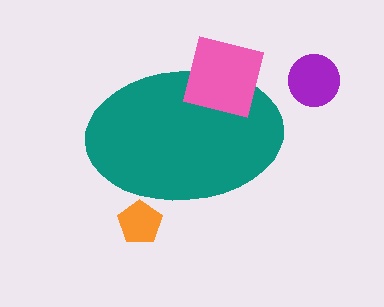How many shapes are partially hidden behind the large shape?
1 shape is partially hidden.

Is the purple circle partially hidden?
No, the purple circle is fully visible.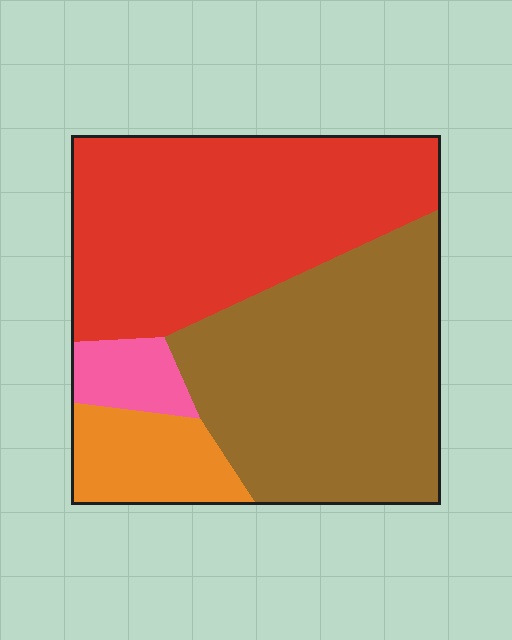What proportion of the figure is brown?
Brown covers 42% of the figure.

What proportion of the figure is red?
Red covers about 40% of the figure.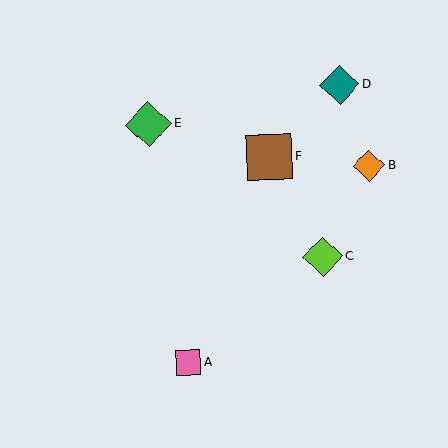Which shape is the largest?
The brown square (labeled F) is the largest.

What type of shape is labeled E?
Shape E is a green diamond.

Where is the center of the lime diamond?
The center of the lime diamond is at (323, 257).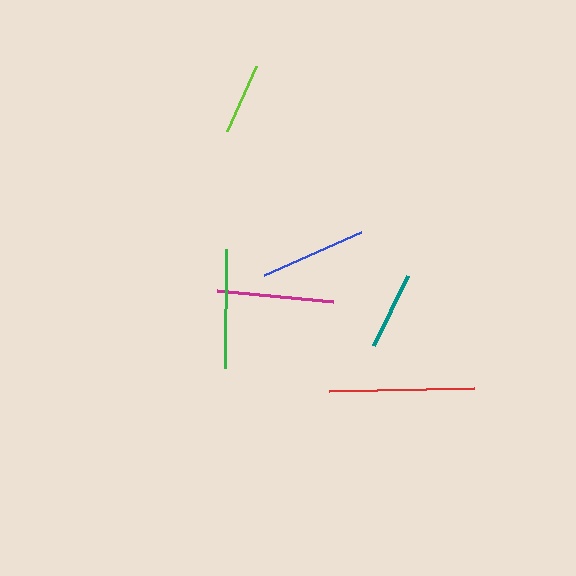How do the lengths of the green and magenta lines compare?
The green and magenta lines are approximately the same length.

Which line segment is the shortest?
The lime line is the shortest at approximately 71 pixels.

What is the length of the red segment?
The red segment is approximately 145 pixels long.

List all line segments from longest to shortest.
From longest to shortest: red, green, magenta, blue, teal, lime.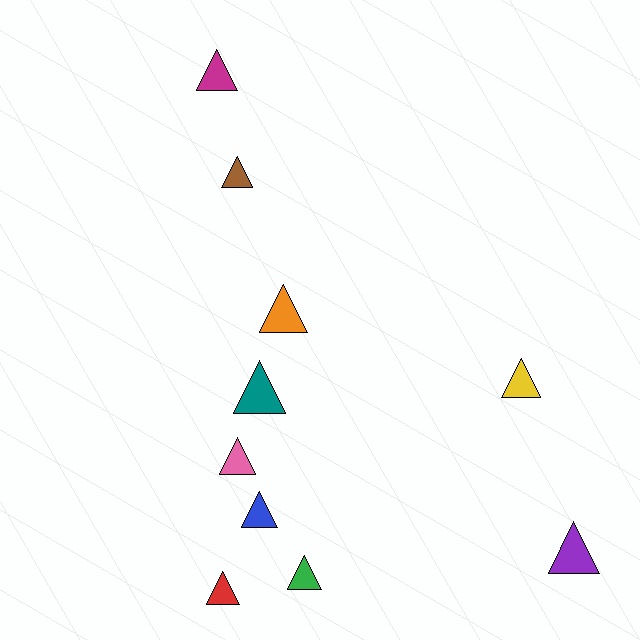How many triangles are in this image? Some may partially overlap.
There are 10 triangles.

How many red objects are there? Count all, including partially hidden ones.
There is 1 red object.